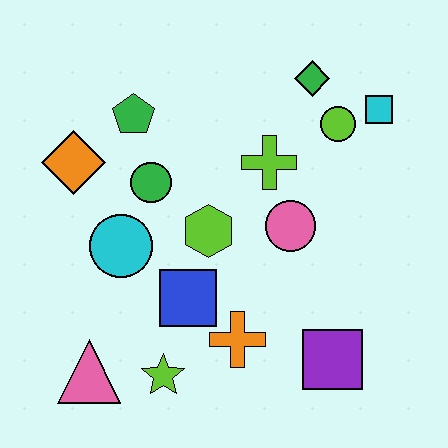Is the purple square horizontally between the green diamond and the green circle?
No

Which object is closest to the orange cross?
The blue square is closest to the orange cross.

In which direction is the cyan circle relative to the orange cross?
The cyan circle is to the left of the orange cross.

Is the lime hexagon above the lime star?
Yes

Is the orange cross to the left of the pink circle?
Yes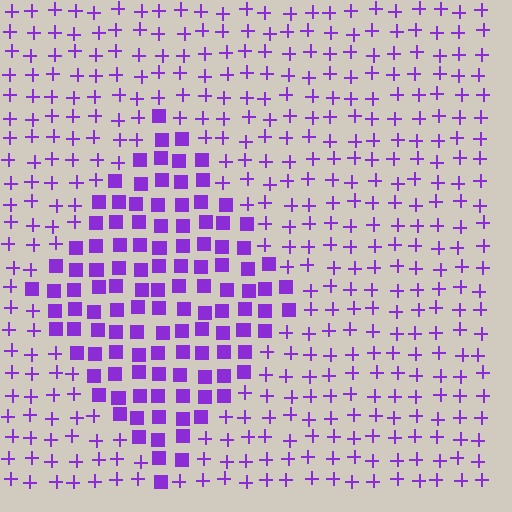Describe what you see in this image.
The image is filled with small purple elements arranged in a uniform grid. A diamond-shaped region contains squares, while the surrounding area contains plus signs. The boundary is defined purely by the change in element shape.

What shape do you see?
I see a diamond.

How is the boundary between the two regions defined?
The boundary is defined by a change in element shape: squares inside vs. plus signs outside. All elements share the same color and spacing.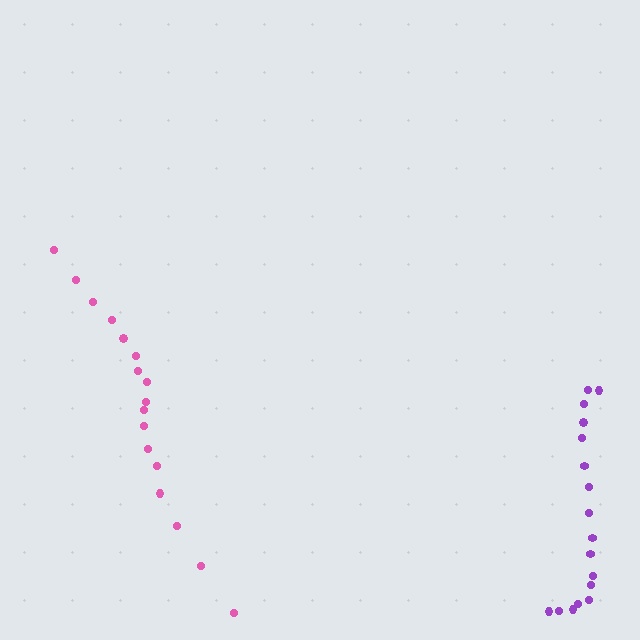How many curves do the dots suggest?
There are 2 distinct paths.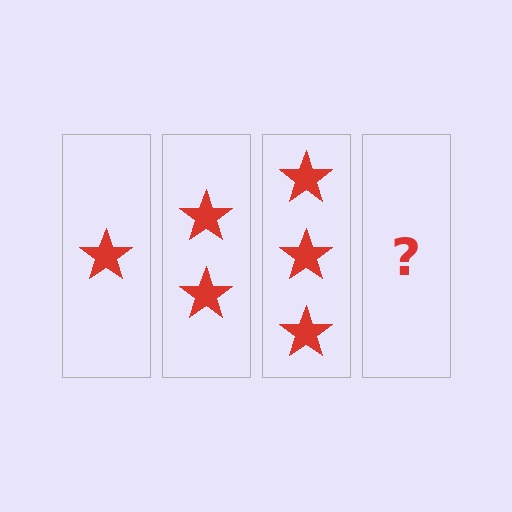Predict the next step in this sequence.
The next step is 4 stars.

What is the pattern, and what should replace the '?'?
The pattern is that each step adds one more star. The '?' should be 4 stars.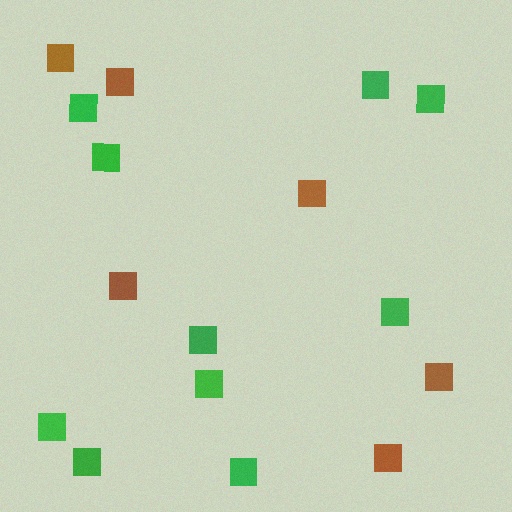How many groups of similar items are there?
There are 2 groups: one group of green squares (10) and one group of brown squares (6).